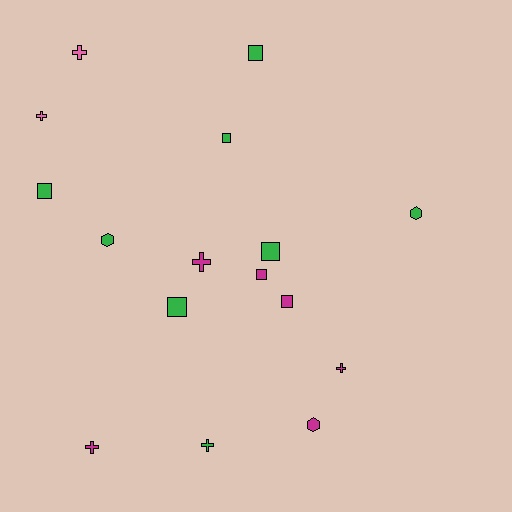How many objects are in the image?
There are 16 objects.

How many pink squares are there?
There are no pink squares.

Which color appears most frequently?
Green, with 8 objects.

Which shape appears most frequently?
Square, with 7 objects.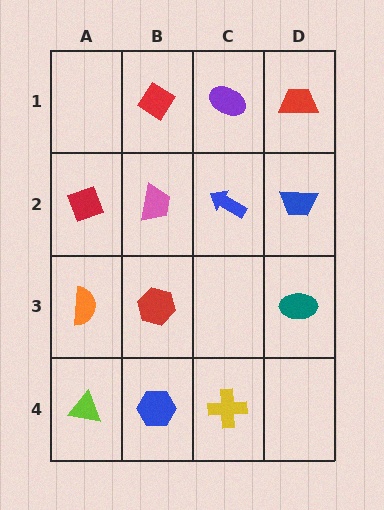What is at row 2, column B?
A pink trapezoid.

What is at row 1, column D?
A red trapezoid.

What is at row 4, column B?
A blue hexagon.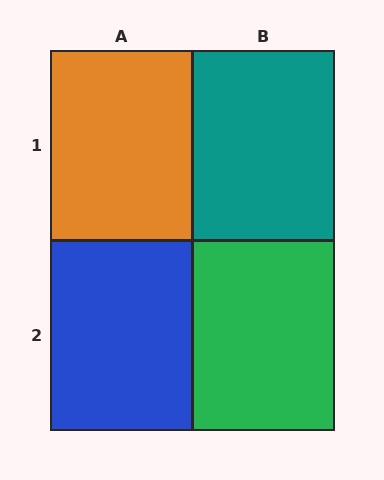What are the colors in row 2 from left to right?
Blue, green.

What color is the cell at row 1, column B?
Teal.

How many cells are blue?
1 cell is blue.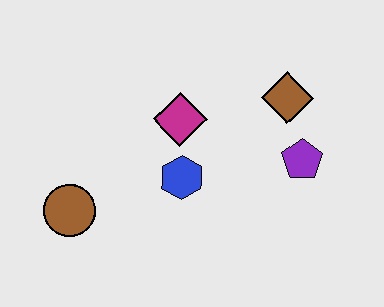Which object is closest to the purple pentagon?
The brown diamond is closest to the purple pentagon.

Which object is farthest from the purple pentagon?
The brown circle is farthest from the purple pentagon.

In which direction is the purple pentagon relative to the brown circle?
The purple pentagon is to the right of the brown circle.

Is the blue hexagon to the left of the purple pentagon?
Yes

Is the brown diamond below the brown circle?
No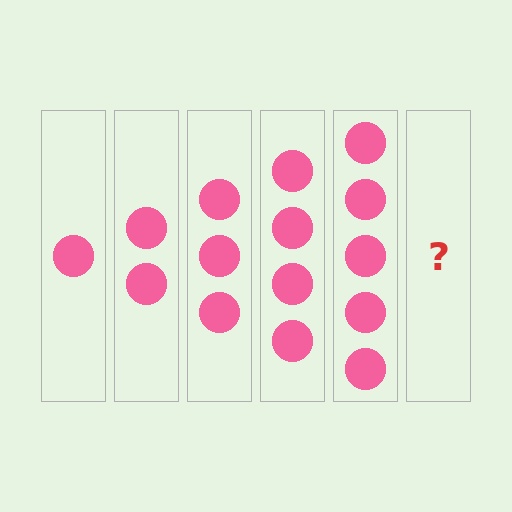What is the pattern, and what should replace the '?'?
The pattern is that each step adds one more circle. The '?' should be 6 circles.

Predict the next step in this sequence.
The next step is 6 circles.